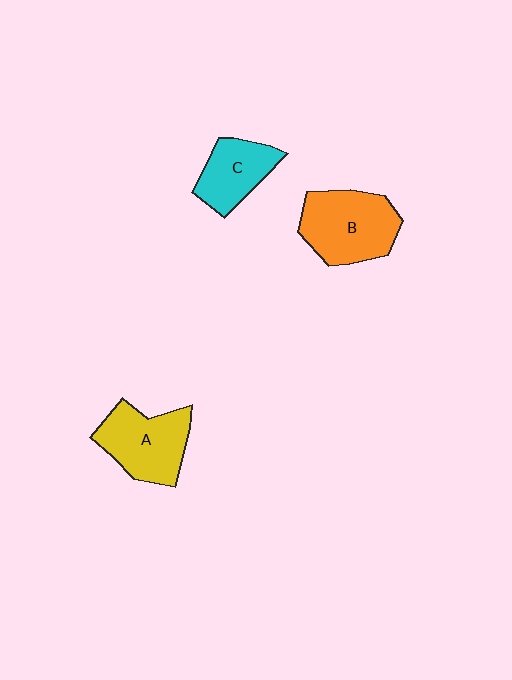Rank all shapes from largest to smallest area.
From largest to smallest: B (orange), A (yellow), C (cyan).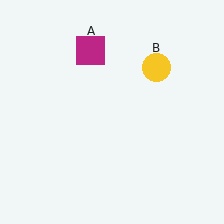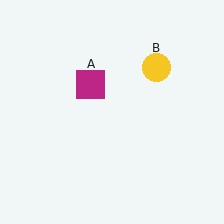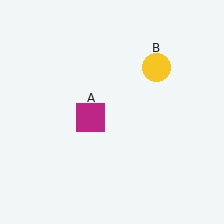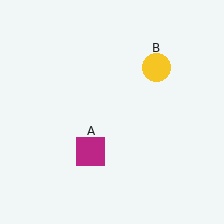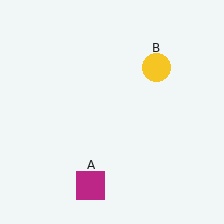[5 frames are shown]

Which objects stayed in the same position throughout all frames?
Yellow circle (object B) remained stationary.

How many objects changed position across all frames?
1 object changed position: magenta square (object A).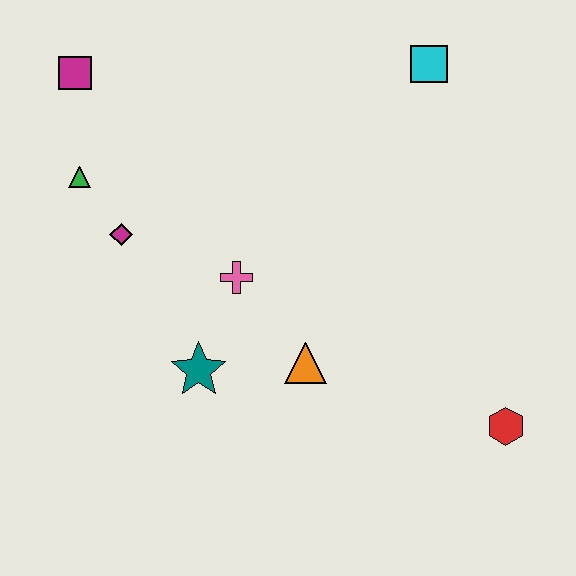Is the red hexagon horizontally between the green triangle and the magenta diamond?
No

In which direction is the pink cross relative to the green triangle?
The pink cross is to the right of the green triangle.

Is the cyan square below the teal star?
No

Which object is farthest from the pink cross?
The red hexagon is farthest from the pink cross.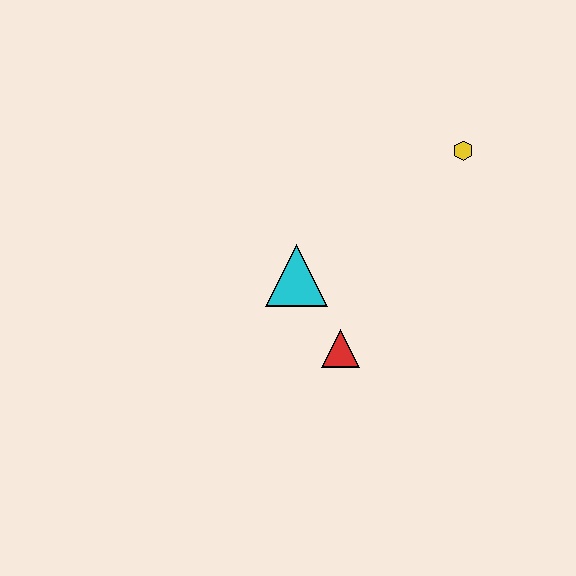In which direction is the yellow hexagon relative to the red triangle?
The yellow hexagon is above the red triangle.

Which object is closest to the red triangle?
The cyan triangle is closest to the red triangle.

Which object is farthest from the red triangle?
The yellow hexagon is farthest from the red triangle.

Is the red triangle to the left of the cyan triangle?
No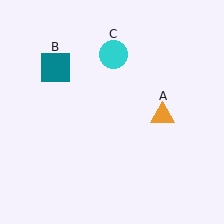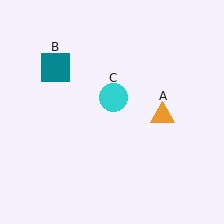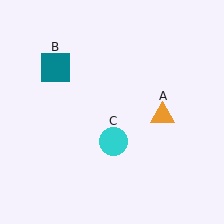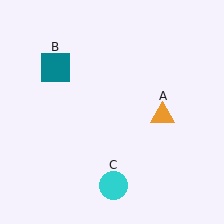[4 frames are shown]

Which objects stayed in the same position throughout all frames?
Orange triangle (object A) and teal square (object B) remained stationary.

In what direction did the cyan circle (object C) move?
The cyan circle (object C) moved down.